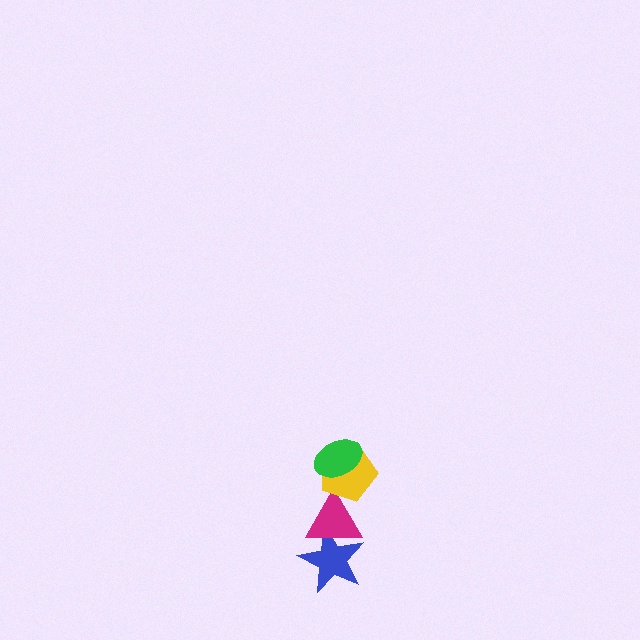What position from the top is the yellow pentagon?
The yellow pentagon is 2nd from the top.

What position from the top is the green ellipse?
The green ellipse is 1st from the top.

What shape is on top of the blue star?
The magenta triangle is on top of the blue star.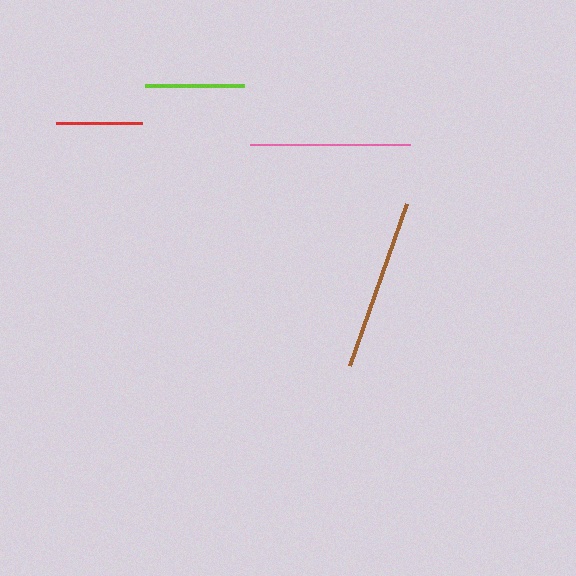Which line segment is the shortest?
The red line is the shortest at approximately 86 pixels.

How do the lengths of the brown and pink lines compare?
The brown and pink lines are approximately the same length.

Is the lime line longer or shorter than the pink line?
The pink line is longer than the lime line.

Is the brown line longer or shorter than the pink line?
The brown line is longer than the pink line.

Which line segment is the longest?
The brown line is the longest at approximately 172 pixels.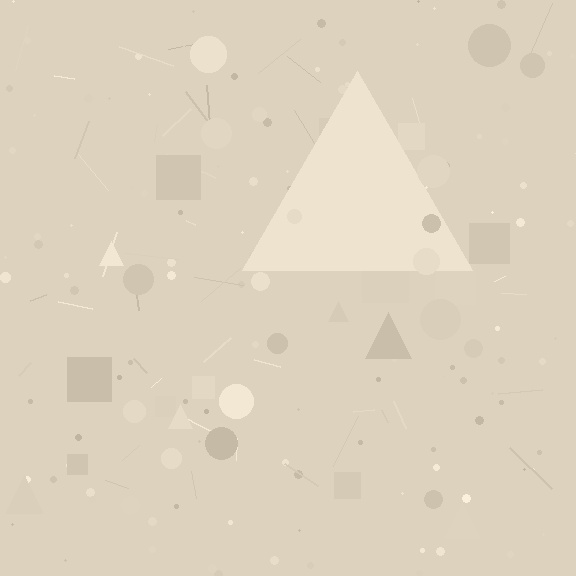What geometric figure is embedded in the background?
A triangle is embedded in the background.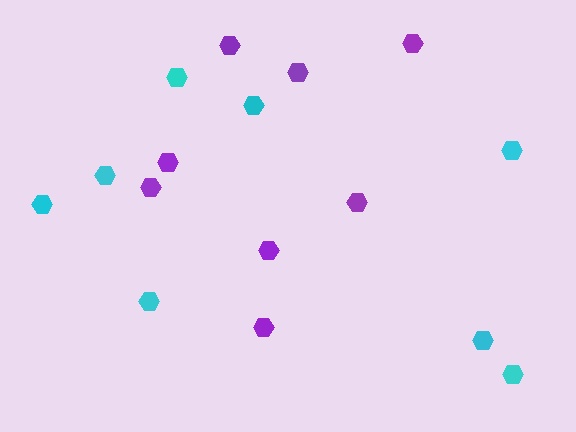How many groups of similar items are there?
There are 2 groups: one group of purple hexagons (8) and one group of cyan hexagons (8).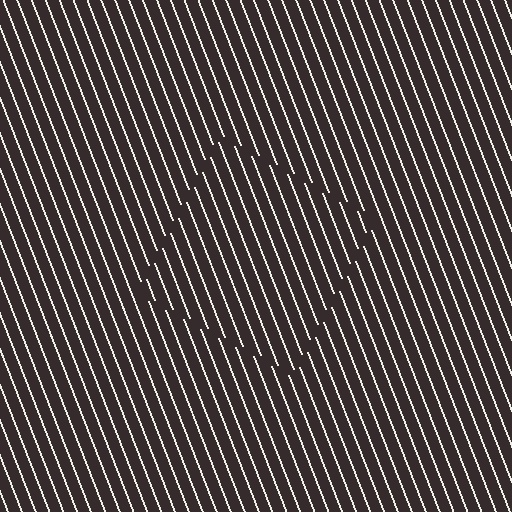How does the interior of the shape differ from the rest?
The interior of the shape contains the same grating, shifted by half a period — the contour is defined by the phase discontinuity where line-ends from the inner and outer gratings abut.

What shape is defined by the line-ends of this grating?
An illusory square. The interior of the shape contains the same grating, shifted by half a period — the contour is defined by the phase discontinuity where line-ends from the inner and outer gratings abut.